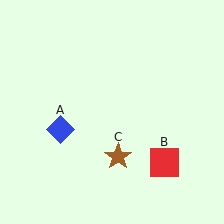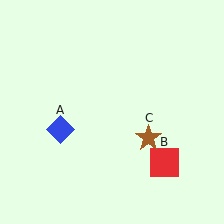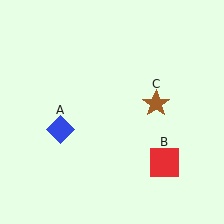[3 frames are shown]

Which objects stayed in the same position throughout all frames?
Blue diamond (object A) and red square (object B) remained stationary.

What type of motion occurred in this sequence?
The brown star (object C) rotated counterclockwise around the center of the scene.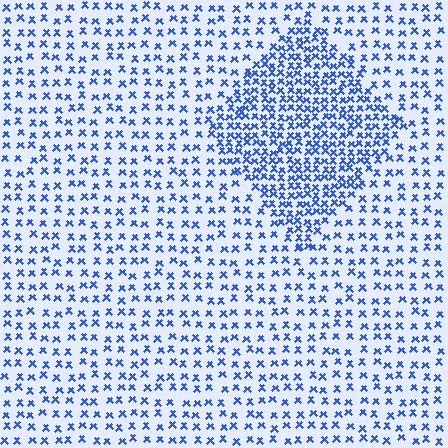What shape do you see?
I see a diamond.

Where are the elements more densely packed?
The elements are more densely packed inside the diamond boundary.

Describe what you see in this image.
The image contains small blue elements arranged at two different densities. A diamond-shaped region is visible where the elements are more densely packed than the surrounding area.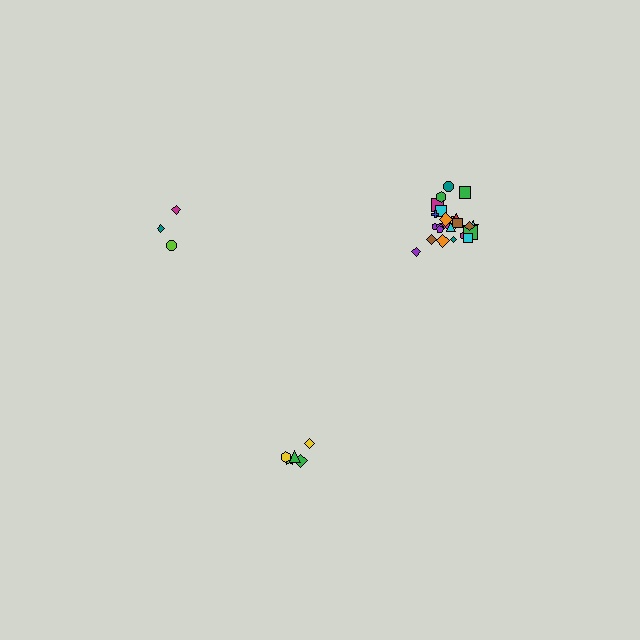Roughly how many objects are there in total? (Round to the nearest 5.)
Roughly 35 objects in total.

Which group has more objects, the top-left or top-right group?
The top-right group.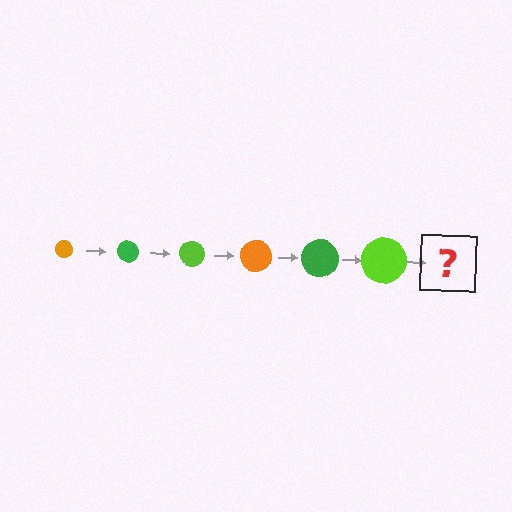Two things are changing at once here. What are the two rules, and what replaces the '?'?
The two rules are that the circle grows larger each step and the color cycles through orange, green, and lime. The '?' should be an orange circle, larger than the previous one.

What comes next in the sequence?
The next element should be an orange circle, larger than the previous one.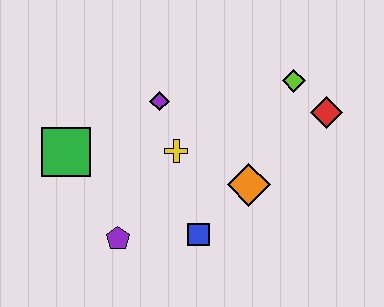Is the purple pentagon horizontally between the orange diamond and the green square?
Yes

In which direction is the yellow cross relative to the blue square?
The yellow cross is above the blue square.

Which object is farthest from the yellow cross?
The red diamond is farthest from the yellow cross.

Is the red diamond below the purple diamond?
Yes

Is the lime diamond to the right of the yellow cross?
Yes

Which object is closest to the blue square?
The orange diamond is closest to the blue square.